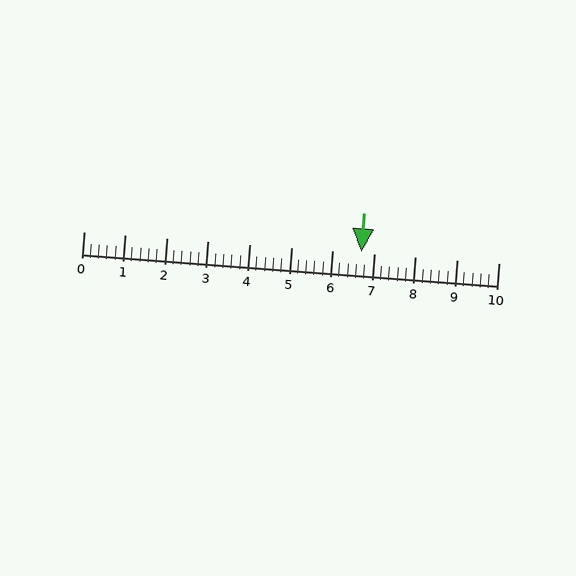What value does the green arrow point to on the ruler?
The green arrow points to approximately 6.7.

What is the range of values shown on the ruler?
The ruler shows values from 0 to 10.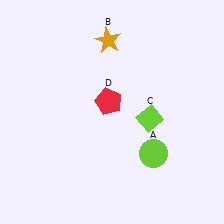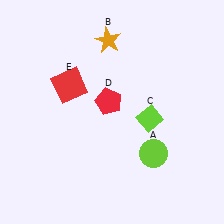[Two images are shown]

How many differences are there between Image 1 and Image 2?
There is 1 difference between the two images.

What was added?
A red square (E) was added in Image 2.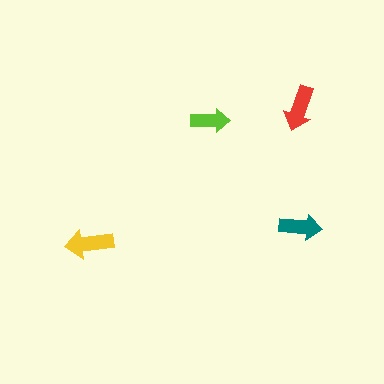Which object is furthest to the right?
The teal arrow is rightmost.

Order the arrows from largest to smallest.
the yellow one, the red one, the teal one, the lime one.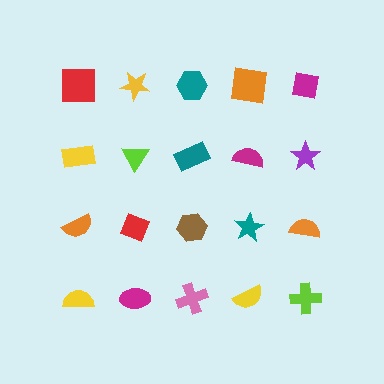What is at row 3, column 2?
A red diamond.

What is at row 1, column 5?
A magenta square.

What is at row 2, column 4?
A magenta semicircle.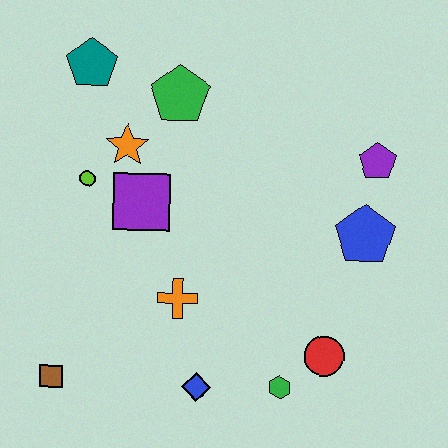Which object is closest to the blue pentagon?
The purple pentagon is closest to the blue pentagon.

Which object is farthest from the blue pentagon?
The brown square is farthest from the blue pentagon.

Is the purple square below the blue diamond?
No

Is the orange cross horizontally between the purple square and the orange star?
No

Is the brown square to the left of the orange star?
Yes